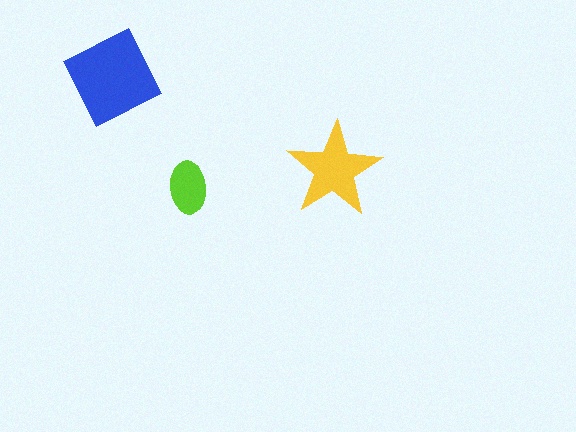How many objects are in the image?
There are 3 objects in the image.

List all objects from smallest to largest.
The lime ellipse, the yellow star, the blue square.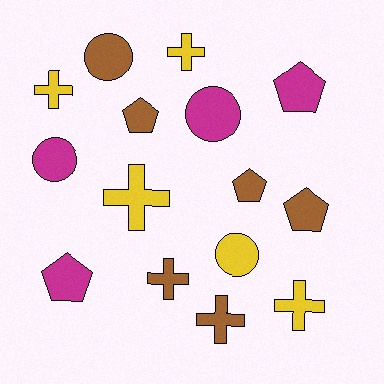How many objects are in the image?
There are 15 objects.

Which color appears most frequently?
Brown, with 6 objects.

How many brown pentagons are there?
There are 3 brown pentagons.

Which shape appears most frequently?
Cross, with 6 objects.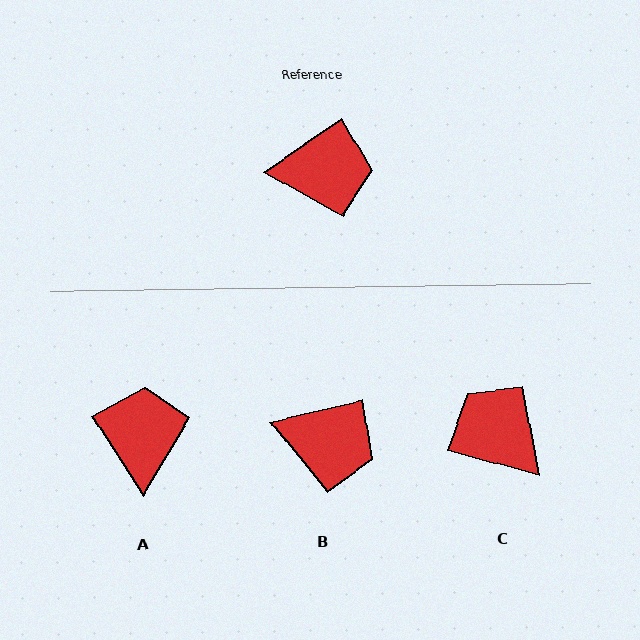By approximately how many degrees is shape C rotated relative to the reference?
Approximately 130 degrees counter-clockwise.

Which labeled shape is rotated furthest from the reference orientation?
C, about 130 degrees away.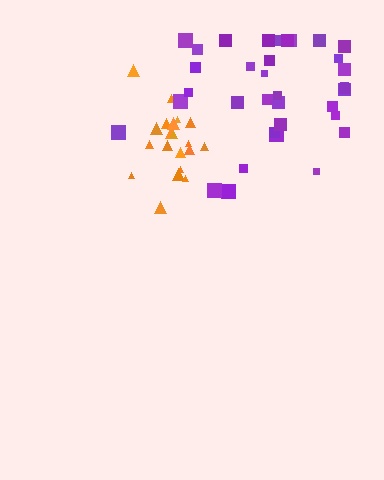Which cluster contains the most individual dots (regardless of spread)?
Purple (35).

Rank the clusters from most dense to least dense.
orange, purple.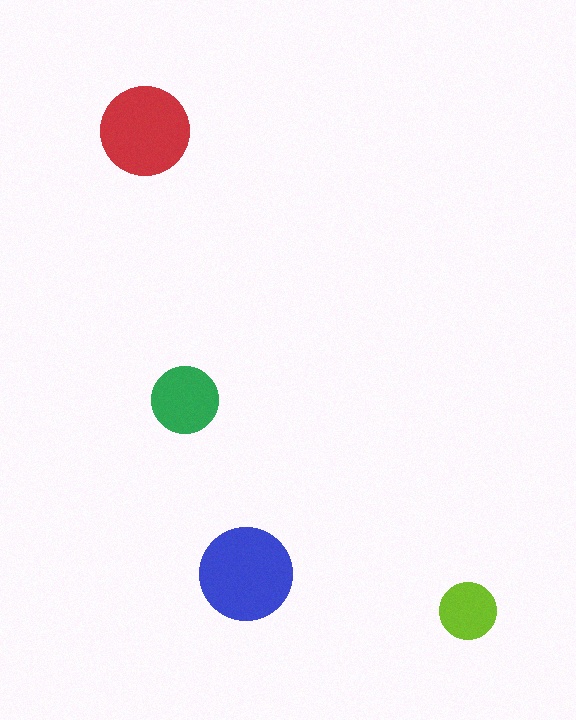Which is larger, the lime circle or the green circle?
The green one.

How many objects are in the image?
There are 4 objects in the image.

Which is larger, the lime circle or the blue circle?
The blue one.